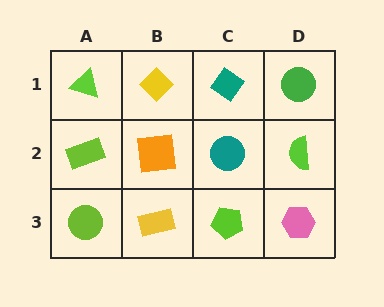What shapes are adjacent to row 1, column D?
A lime semicircle (row 2, column D), a teal diamond (row 1, column C).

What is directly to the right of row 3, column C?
A pink hexagon.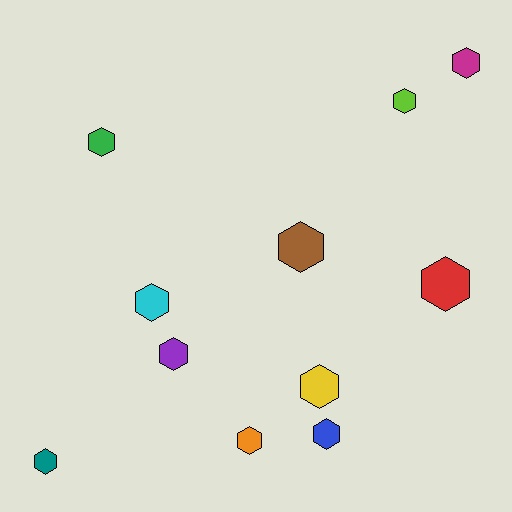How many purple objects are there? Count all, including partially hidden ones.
There is 1 purple object.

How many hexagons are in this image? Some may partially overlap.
There are 11 hexagons.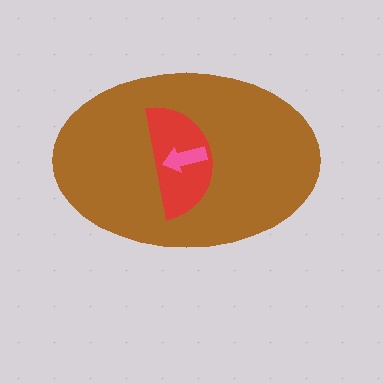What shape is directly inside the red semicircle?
The pink arrow.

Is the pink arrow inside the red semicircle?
Yes.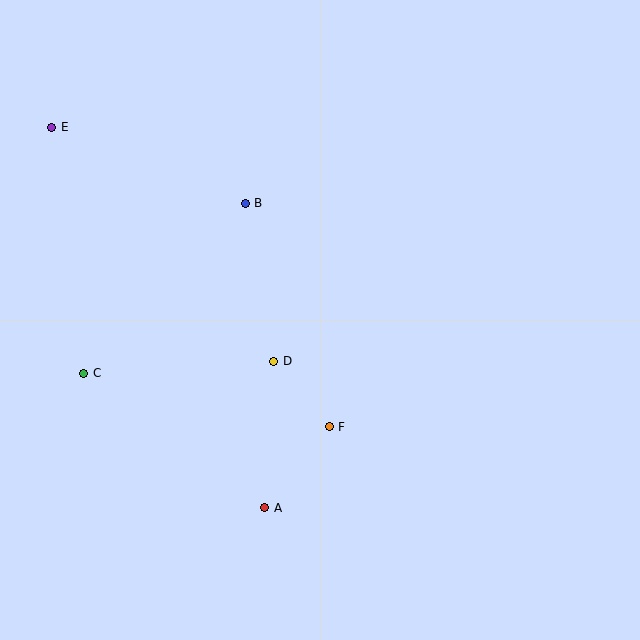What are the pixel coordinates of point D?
Point D is at (274, 361).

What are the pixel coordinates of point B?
Point B is at (245, 203).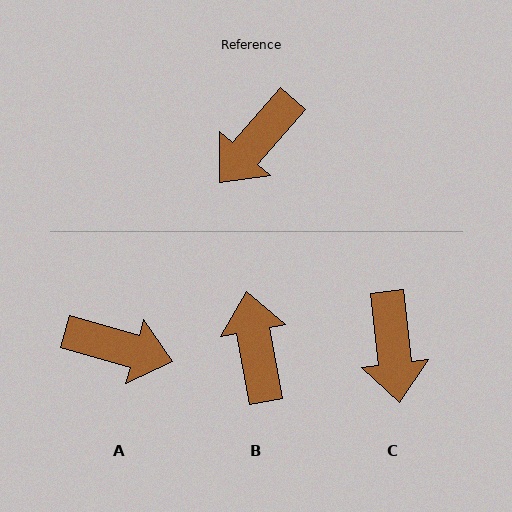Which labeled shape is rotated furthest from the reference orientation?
B, about 128 degrees away.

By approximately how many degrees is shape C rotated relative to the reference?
Approximately 48 degrees counter-clockwise.